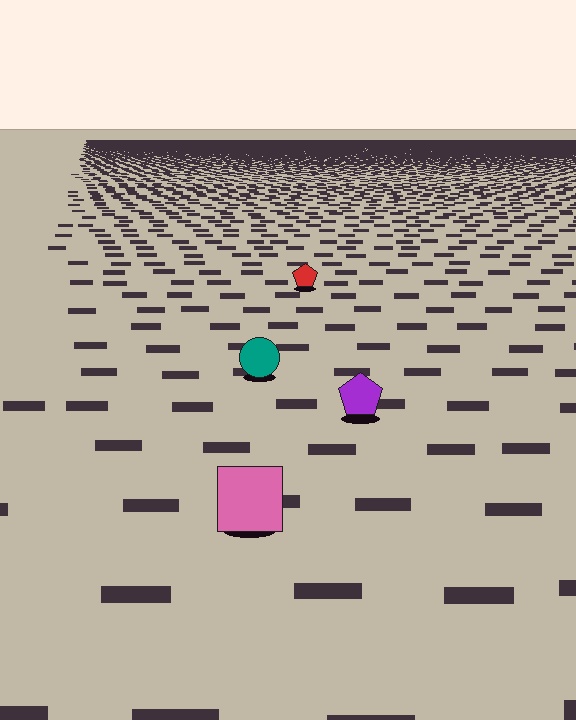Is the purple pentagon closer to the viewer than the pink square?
No. The pink square is closer — you can tell from the texture gradient: the ground texture is coarser near it.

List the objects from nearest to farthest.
From nearest to farthest: the pink square, the purple pentagon, the teal circle, the red pentagon.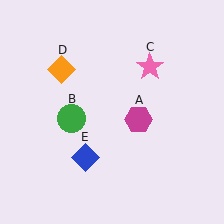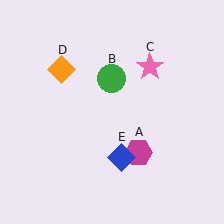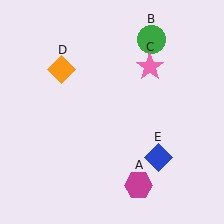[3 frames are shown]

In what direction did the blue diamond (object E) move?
The blue diamond (object E) moved right.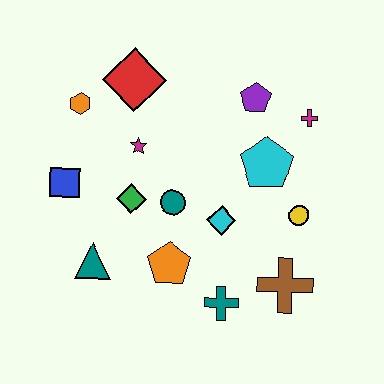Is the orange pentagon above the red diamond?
No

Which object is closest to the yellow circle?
The cyan pentagon is closest to the yellow circle.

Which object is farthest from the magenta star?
The brown cross is farthest from the magenta star.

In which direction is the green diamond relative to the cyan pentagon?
The green diamond is to the left of the cyan pentagon.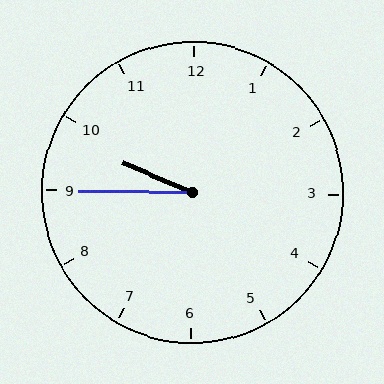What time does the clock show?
9:45.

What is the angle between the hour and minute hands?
Approximately 22 degrees.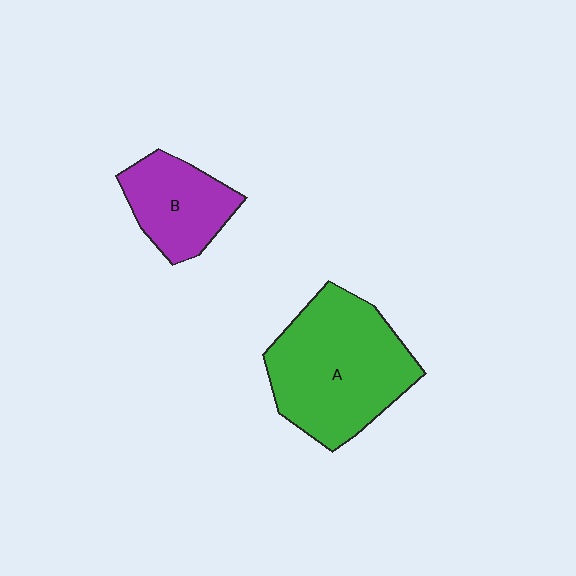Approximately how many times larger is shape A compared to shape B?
Approximately 1.9 times.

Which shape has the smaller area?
Shape B (purple).